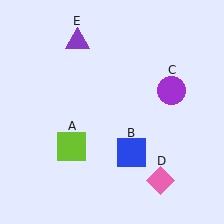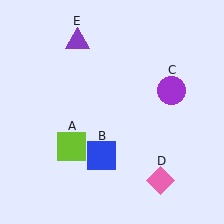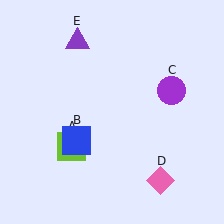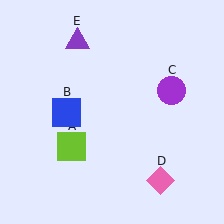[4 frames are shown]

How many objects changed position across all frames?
1 object changed position: blue square (object B).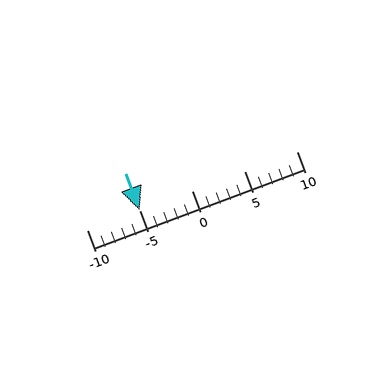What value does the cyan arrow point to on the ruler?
The cyan arrow points to approximately -5.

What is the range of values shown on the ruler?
The ruler shows values from -10 to 10.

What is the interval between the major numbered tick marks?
The major tick marks are spaced 5 units apart.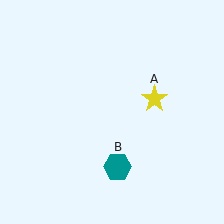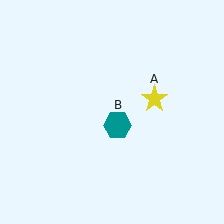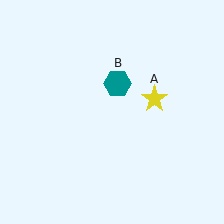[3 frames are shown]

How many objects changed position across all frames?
1 object changed position: teal hexagon (object B).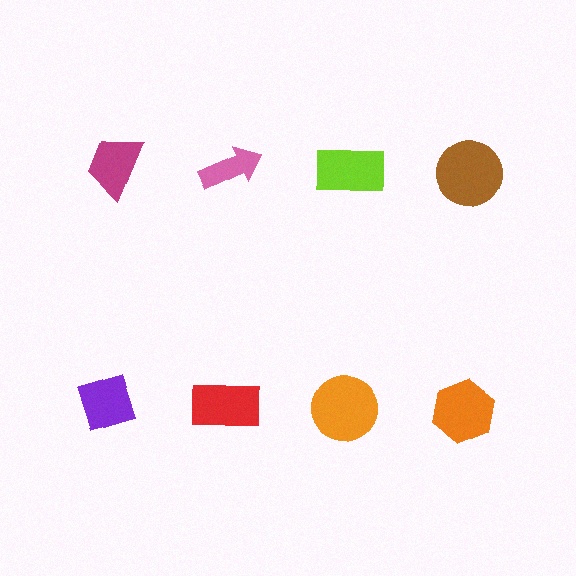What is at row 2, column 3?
An orange circle.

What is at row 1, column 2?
A pink arrow.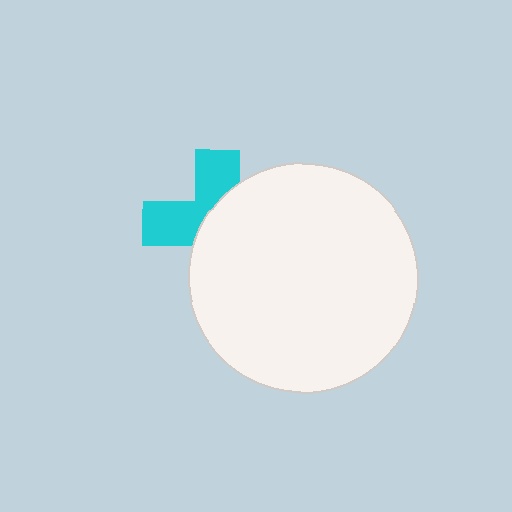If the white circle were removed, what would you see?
You would see the complete cyan cross.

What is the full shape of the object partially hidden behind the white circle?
The partially hidden object is a cyan cross.